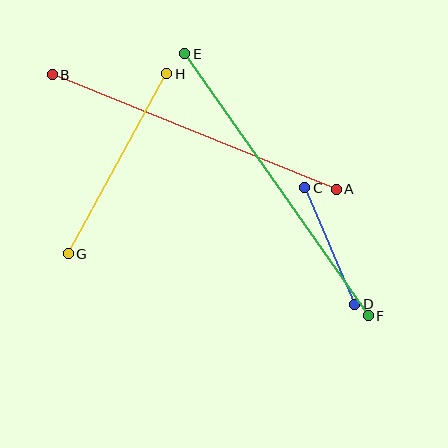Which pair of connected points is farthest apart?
Points E and F are farthest apart.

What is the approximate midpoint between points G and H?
The midpoint is at approximately (118, 164) pixels.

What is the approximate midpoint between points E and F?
The midpoint is at approximately (276, 185) pixels.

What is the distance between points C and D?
The distance is approximately 127 pixels.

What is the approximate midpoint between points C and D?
The midpoint is at approximately (330, 246) pixels.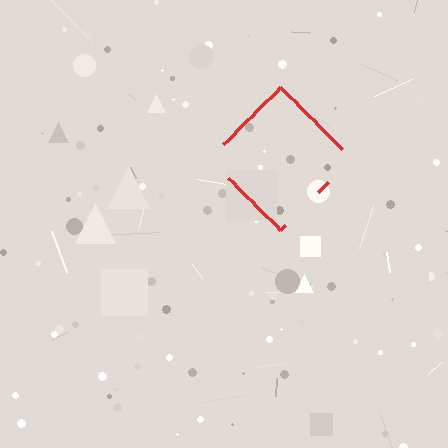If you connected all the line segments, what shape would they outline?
They would outline a diamond.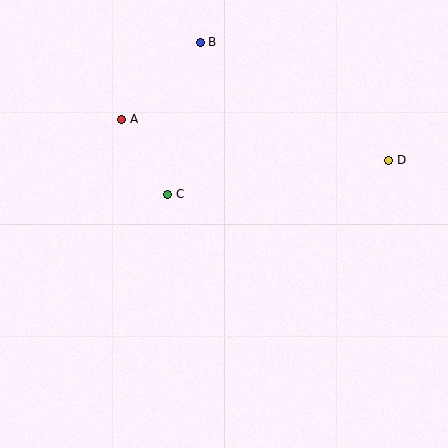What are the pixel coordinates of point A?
Point A is at (122, 119).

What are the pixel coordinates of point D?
Point D is at (389, 160).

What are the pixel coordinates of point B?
Point B is at (200, 42).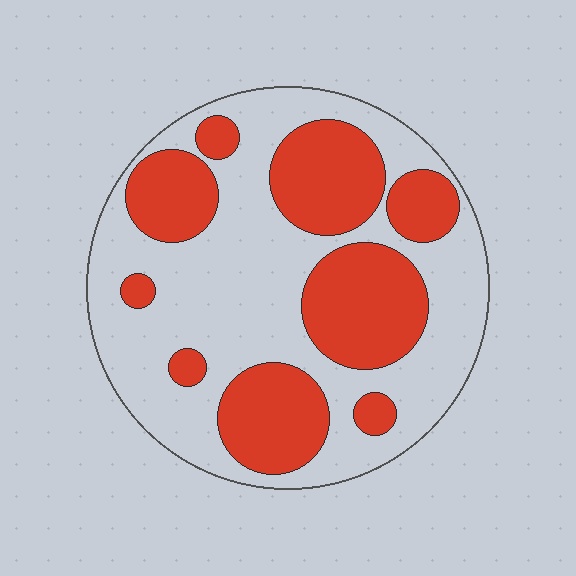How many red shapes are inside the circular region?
9.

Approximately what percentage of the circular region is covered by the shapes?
Approximately 40%.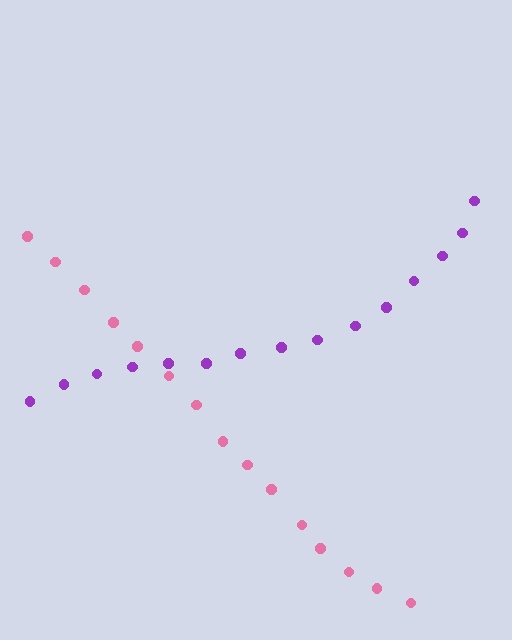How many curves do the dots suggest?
There are 2 distinct paths.